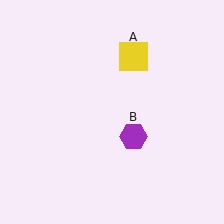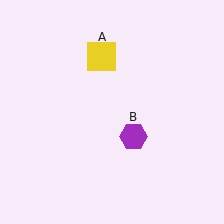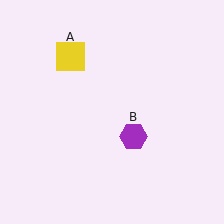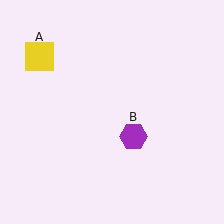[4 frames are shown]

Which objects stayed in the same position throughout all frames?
Purple hexagon (object B) remained stationary.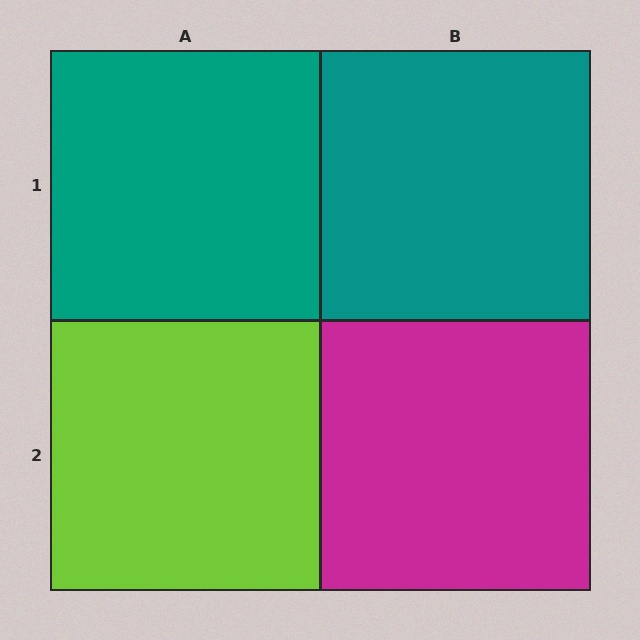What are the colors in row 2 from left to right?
Lime, magenta.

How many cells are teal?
2 cells are teal.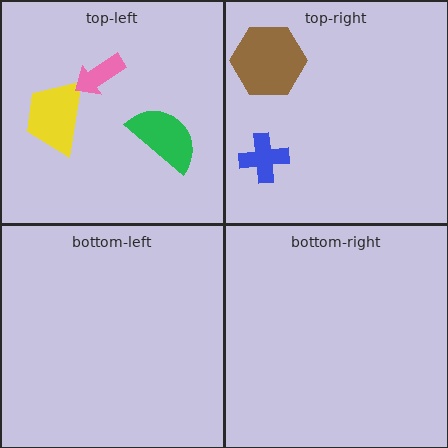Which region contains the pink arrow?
The top-left region.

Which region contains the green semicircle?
The top-left region.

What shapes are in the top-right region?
The brown hexagon, the blue cross.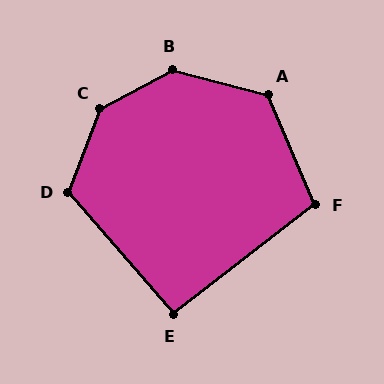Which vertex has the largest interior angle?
C, at approximately 139 degrees.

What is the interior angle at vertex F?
Approximately 105 degrees (obtuse).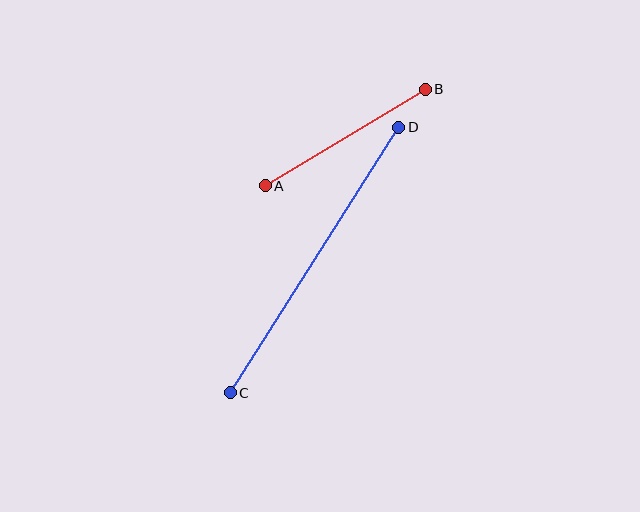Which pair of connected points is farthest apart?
Points C and D are farthest apart.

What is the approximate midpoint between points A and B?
The midpoint is at approximately (345, 138) pixels.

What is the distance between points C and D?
The distance is approximately 314 pixels.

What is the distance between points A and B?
The distance is approximately 187 pixels.